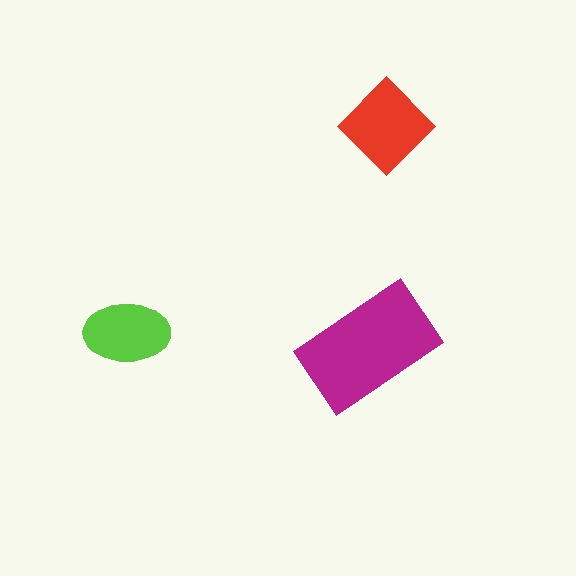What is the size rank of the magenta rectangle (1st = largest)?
1st.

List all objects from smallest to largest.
The lime ellipse, the red diamond, the magenta rectangle.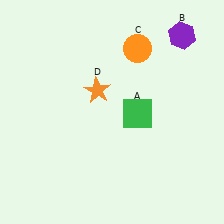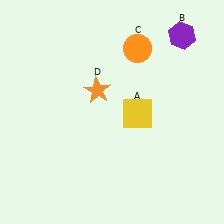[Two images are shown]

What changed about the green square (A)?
In Image 1, A is green. In Image 2, it changed to yellow.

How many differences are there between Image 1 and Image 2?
There is 1 difference between the two images.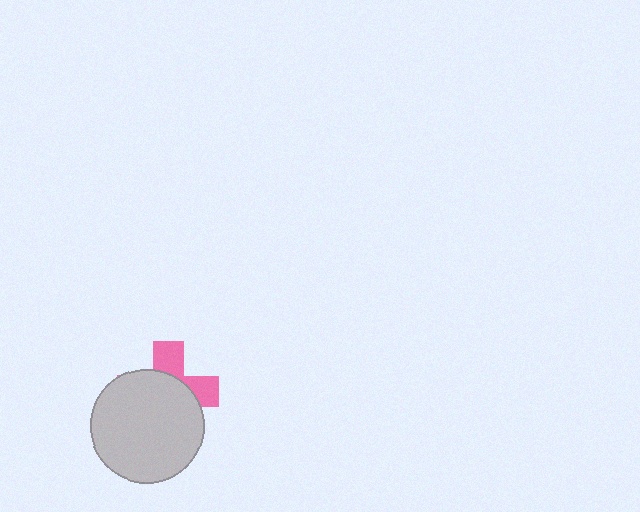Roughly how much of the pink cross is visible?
A small part of it is visible (roughly 35%).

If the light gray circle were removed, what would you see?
You would see the complete pink cross.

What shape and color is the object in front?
The object in front is a light gray circle.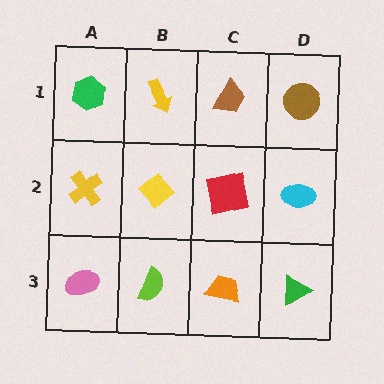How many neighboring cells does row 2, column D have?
3.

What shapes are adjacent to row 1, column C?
A red square (row 2, column C), a yellow arrow (row 1, column B), a brown circle (row 1, column D).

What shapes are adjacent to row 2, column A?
A green hexagon (row 1, column A), a pink ellipse (row 3, column A), a yellow diamond (row 2, column B).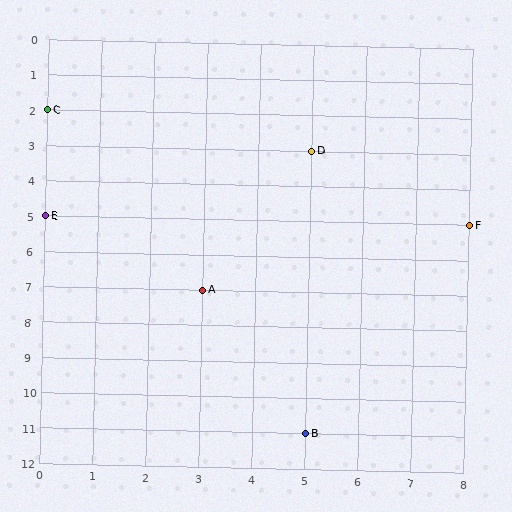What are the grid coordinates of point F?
Point F is at grid coordinates (8, 5).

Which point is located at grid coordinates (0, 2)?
Point C is at (0, 2).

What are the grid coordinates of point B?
Point B is at grid coordinates (5, 11).